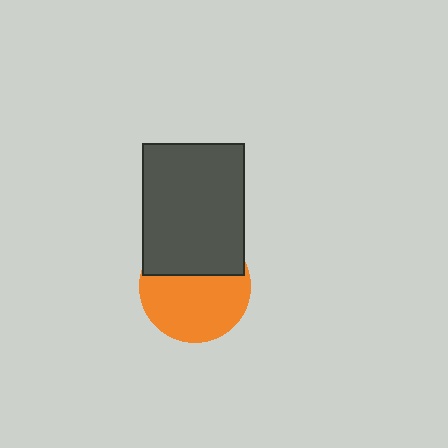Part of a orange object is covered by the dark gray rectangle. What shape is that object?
It is a circle.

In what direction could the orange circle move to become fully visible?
The orange circle could move down. That would shift it out from behind the dark gray rectangle entirely.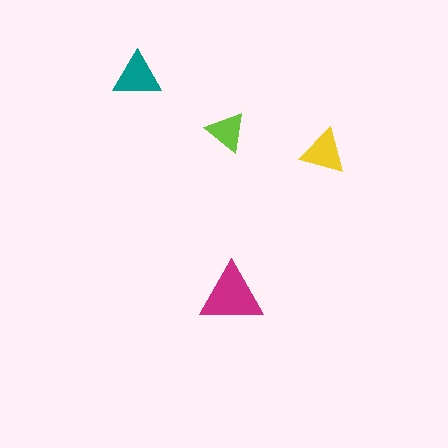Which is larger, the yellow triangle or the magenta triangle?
The magenta one.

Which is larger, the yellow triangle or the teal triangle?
The teal one.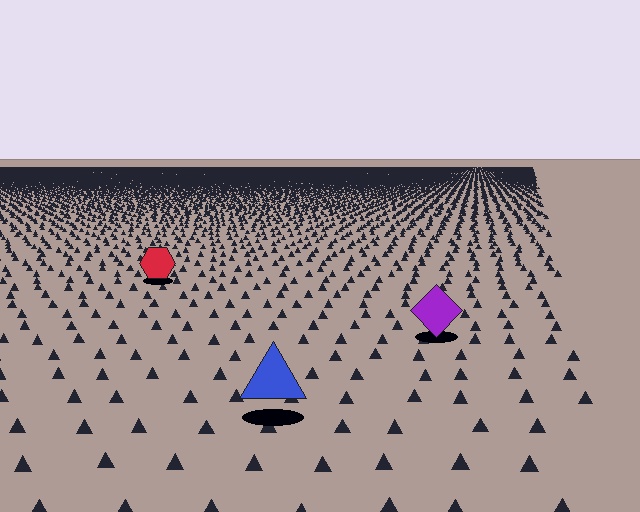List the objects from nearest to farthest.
From nearest to farthest: the blue triangle, the purple diamond, the red hexagon.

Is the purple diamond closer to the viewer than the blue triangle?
No. The blue triangle is closer — you can tell from the texture gradient: the ground texture is coarser near it.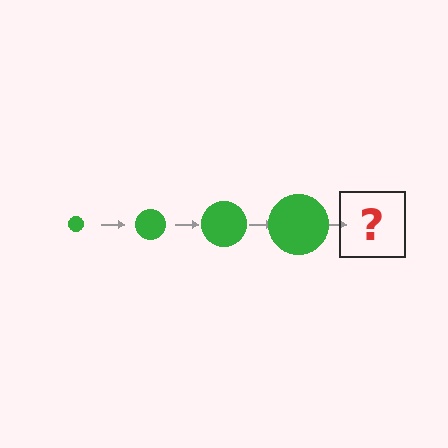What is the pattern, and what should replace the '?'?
The pattern is that the circle gets progressively larger each step. The '?' should be a green circle, larger than the previous one.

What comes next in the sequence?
The next element should be a green circle, larger than the previous one.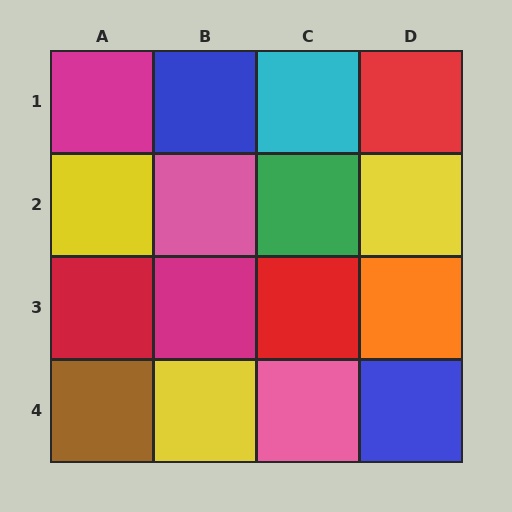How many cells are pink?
2 cells are pink.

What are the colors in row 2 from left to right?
Yellow, pink, green, yellow.